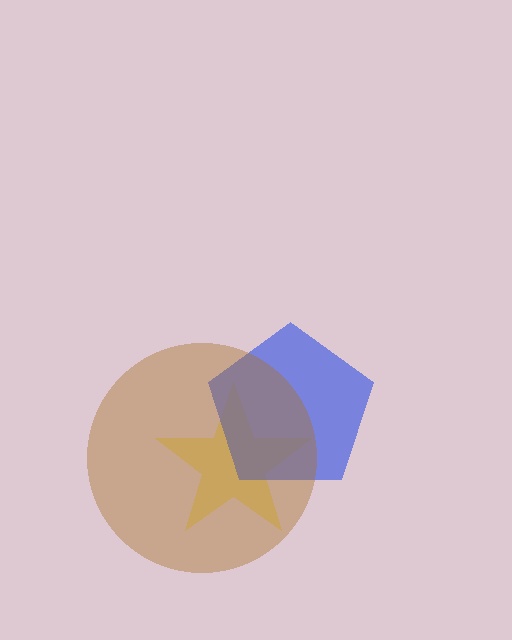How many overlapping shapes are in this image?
There are 3 overlapping shapes in the image.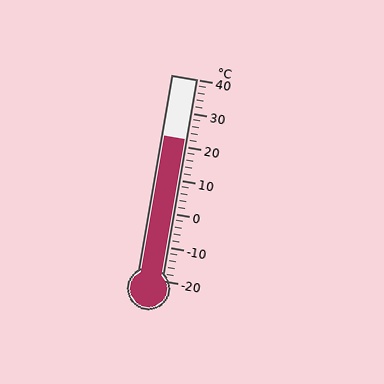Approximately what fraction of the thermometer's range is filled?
The thermometer is filled to approximately 70% of its range.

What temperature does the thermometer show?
The thermometer shows approximately 22°C.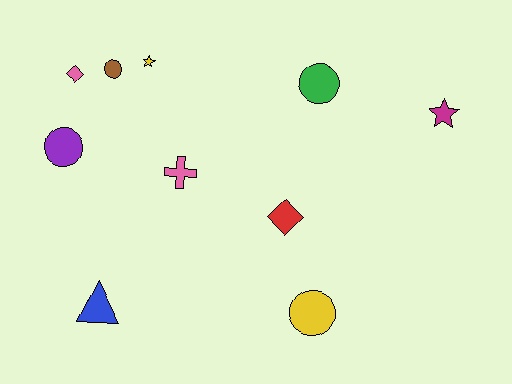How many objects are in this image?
There are 10 objects.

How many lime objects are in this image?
There are no lime objects.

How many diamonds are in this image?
There are 2 diamonds.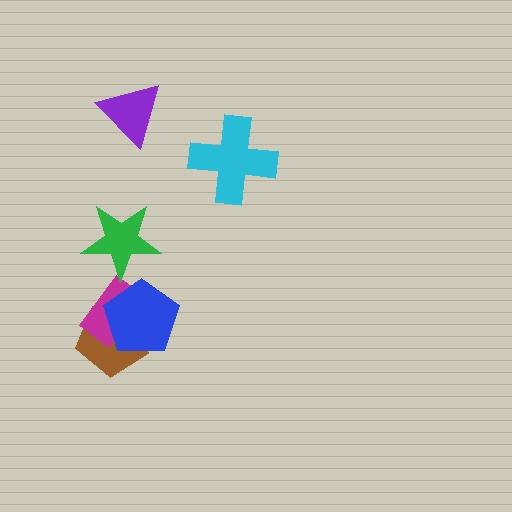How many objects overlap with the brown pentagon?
2 objects overlap with the brown pentagon.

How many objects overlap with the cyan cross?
0 objects overlap with the cyan cross.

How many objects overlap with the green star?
0 objects overlap with the green star.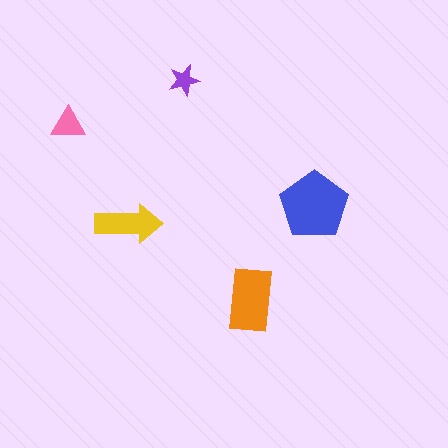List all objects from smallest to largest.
The purple star, the pink triangle, the yellow arrow, the orange rectangle, the blue pentagon.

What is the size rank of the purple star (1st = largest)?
5th.